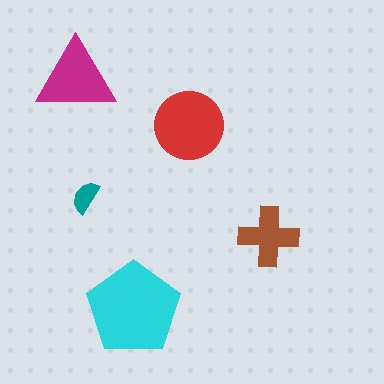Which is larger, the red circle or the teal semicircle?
The red circle.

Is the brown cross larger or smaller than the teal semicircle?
Larger.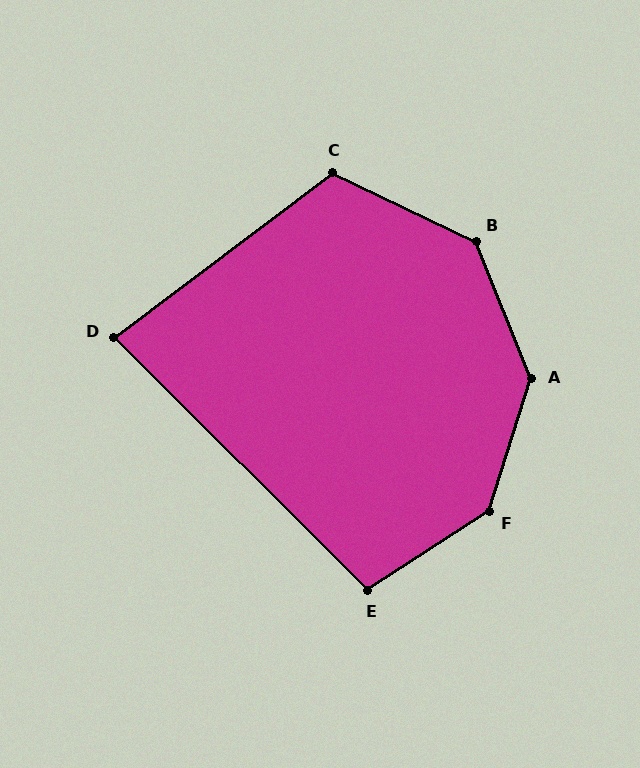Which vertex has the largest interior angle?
F, at approximately 141 degrees.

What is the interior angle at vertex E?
Approximately 102 degrees (obtuse).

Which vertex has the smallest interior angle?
D, at approximately 82 degrees.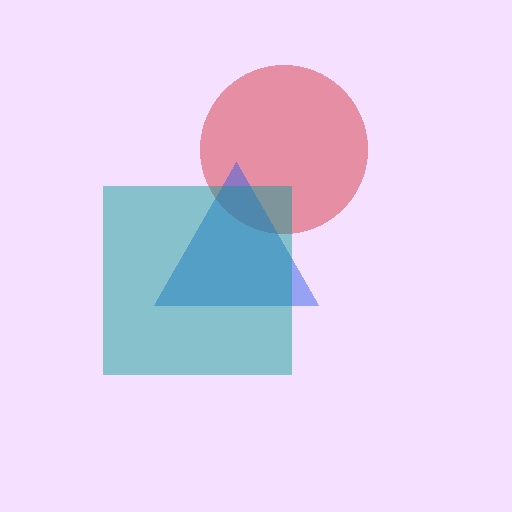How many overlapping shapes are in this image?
There are 3 overlapping shapes in the image.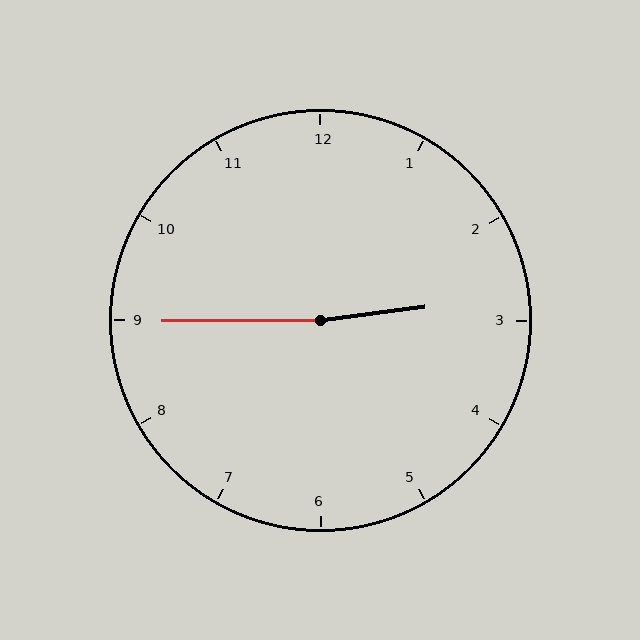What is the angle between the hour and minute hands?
Approximately 172 degrees.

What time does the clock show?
2:45.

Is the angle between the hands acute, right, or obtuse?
It is obtuse.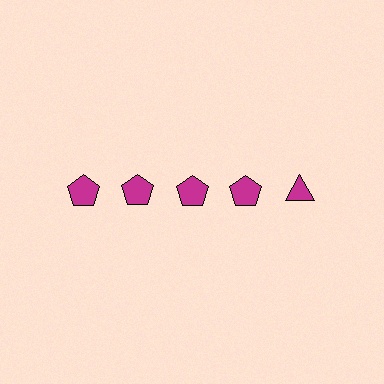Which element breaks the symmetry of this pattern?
The magenta triangle in the top row, rightmost column breaks the symmetry. All other shapes are magenta pentagons.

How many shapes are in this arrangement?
There are 5 shapes arranged in a grid pattern.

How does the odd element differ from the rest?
It has a different shape: triangle instead of pentagon.